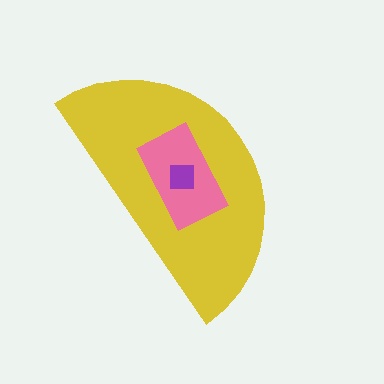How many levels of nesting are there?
3.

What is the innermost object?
The purple square.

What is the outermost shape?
The yellow semicircle.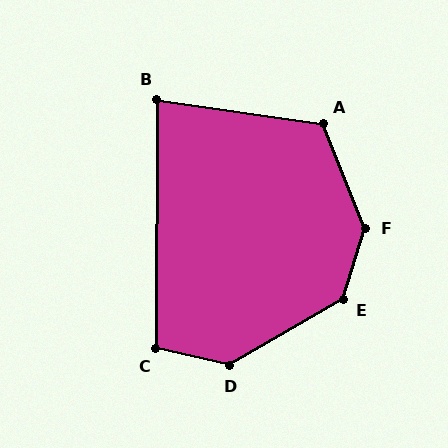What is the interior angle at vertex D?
Approximately 137 degrees (obtuse).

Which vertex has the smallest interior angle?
B, at approximately 82 degrees.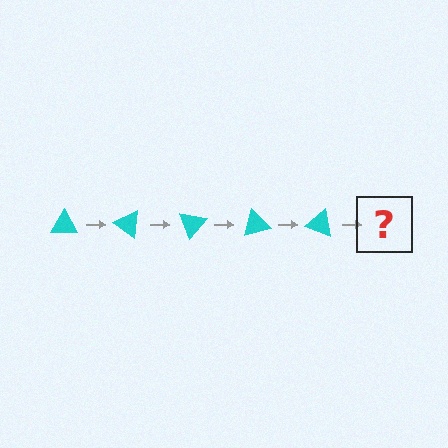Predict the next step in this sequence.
The next step is a cyan triangle rotated 175 degrees.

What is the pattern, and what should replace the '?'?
The pattern is that the triangle rotates 35 degrees each step. The '?' should be a cyan triangle rotated 175 degrees.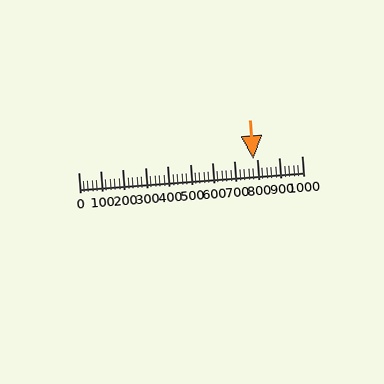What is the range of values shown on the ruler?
The ruler shows values from 0 to 1000.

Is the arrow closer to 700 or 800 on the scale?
The arrow is closer to 800.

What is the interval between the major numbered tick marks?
The major tick marks are spaced 100 units apart.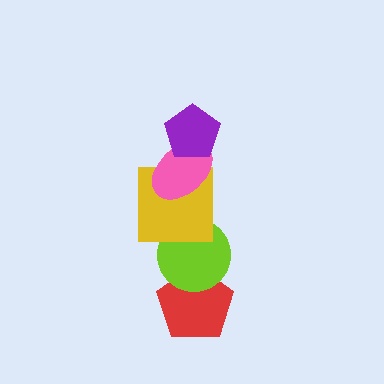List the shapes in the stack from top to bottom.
From top to bottom: the purple pentagon, the pink ellipse, the yellow square, the lime circle, the red pentagon.